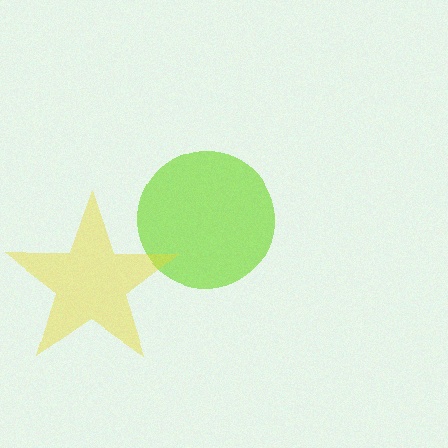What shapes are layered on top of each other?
The layered shapes are: a lime circle, a yellow star.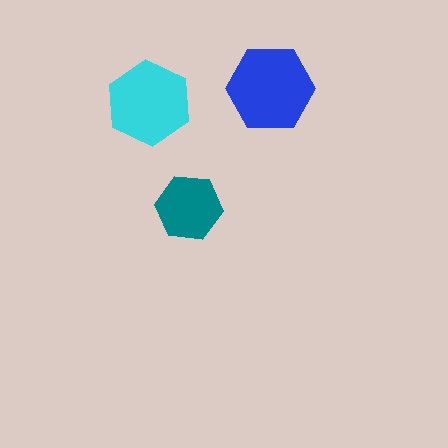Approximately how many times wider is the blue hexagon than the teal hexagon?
About 1.5 times wider.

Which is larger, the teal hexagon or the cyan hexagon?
The cyan one.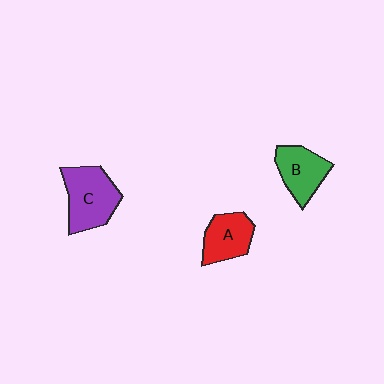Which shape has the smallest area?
Shape A (red).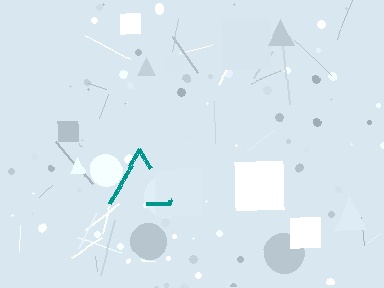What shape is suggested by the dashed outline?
The dashed outline suggests a triangle.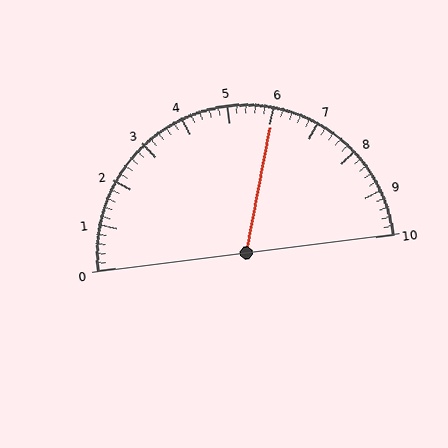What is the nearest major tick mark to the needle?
The nearest major tick mark is 6.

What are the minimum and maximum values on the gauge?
The gauge ranges from 0 to 10.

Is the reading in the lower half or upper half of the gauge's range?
The reading is in the upper half of the range (0 to 10).